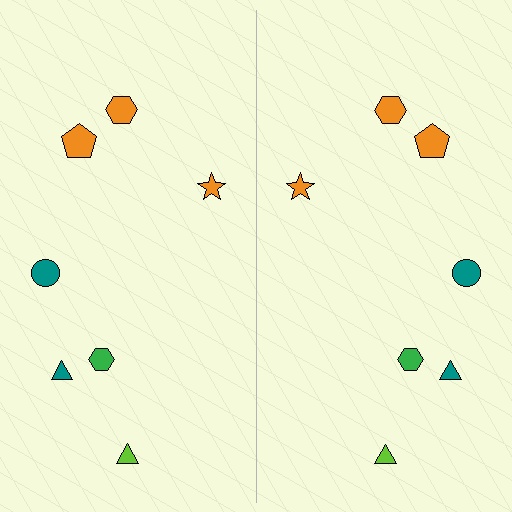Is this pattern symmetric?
Yes, this pattern has bilateral (reflection) symmetry.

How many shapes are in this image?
There are 14 shapes in this image.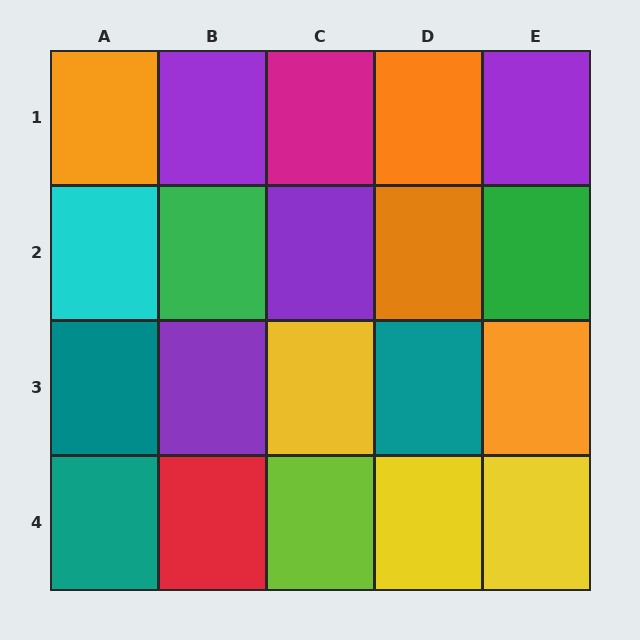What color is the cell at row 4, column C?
Lime.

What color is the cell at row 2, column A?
Cyan.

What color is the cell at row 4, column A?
Teal.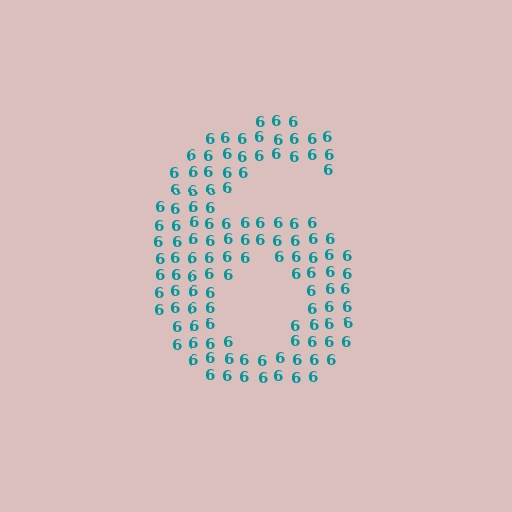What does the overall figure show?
The overall figure shows the digit 6.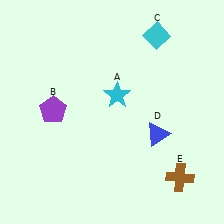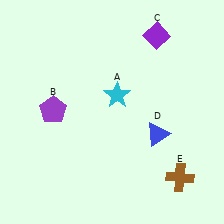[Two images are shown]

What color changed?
The diamond (C) changed from cyan in Image 1 to purple in Image 2.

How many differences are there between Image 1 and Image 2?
There is 1 difference between the two images.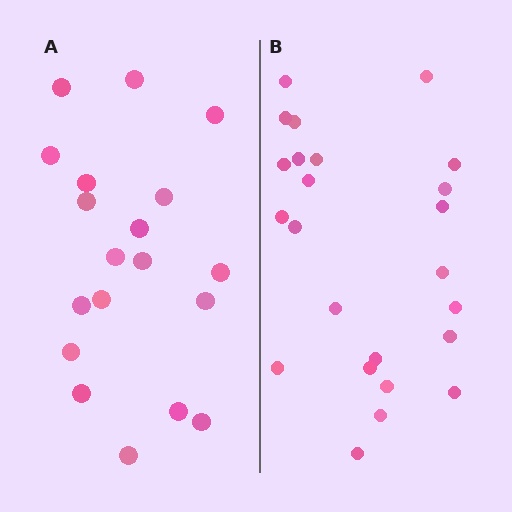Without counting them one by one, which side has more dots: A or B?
Region B (the right region) has more dots.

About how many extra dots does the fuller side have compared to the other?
Region B has about 5 more dots than region A.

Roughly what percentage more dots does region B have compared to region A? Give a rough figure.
About 25% more.